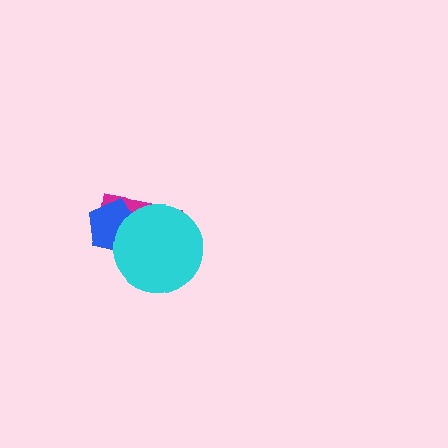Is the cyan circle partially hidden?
No, no other shape covers it.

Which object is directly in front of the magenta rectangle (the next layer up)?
The blue pentagon is directly in front of the magenta rectangle.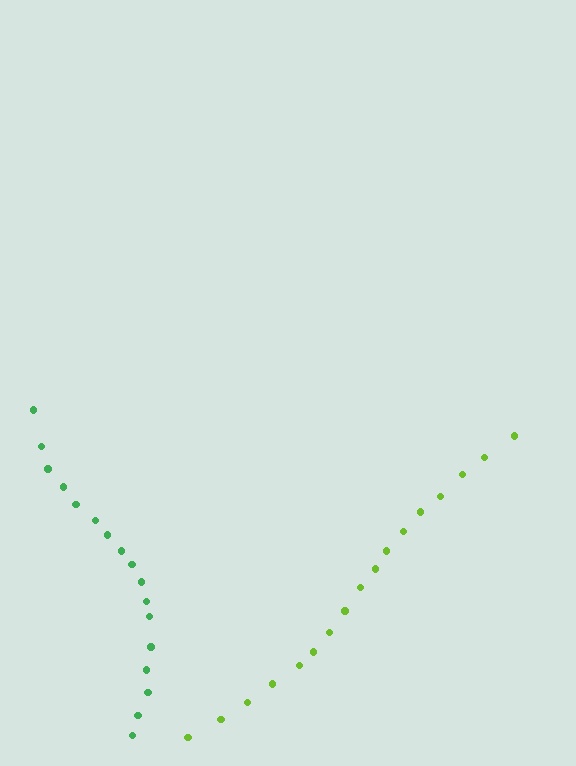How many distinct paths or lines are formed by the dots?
There are 2 distinct paths.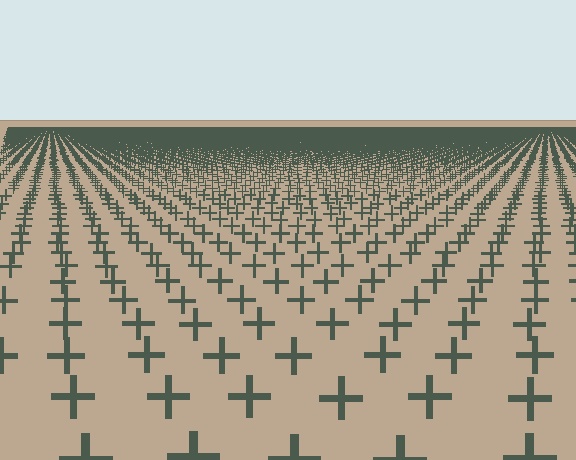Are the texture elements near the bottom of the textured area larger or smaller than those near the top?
Larger. Near the bottom, elements are closer to the viewer and appear at a bigger on-screen size.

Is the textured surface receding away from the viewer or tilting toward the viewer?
The surface is receding away from the viewer. Texture elements get smaller and denser toward the top.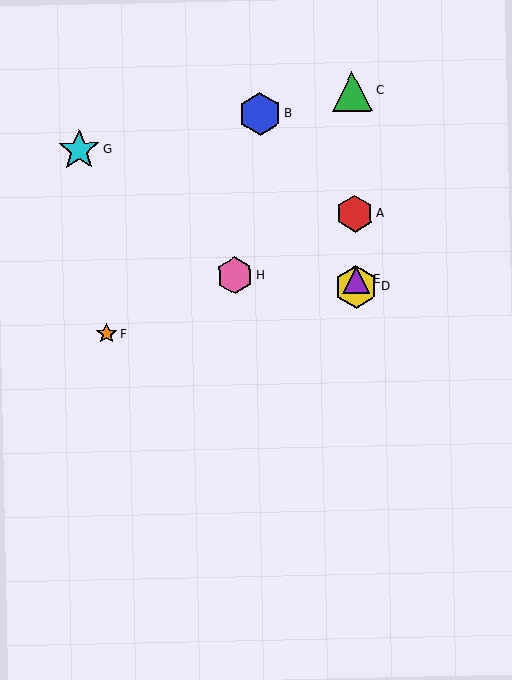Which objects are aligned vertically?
Objects A, C, D, E are aligned vertically.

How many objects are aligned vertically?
4 objects (A, C, D, E) are aligned vertically.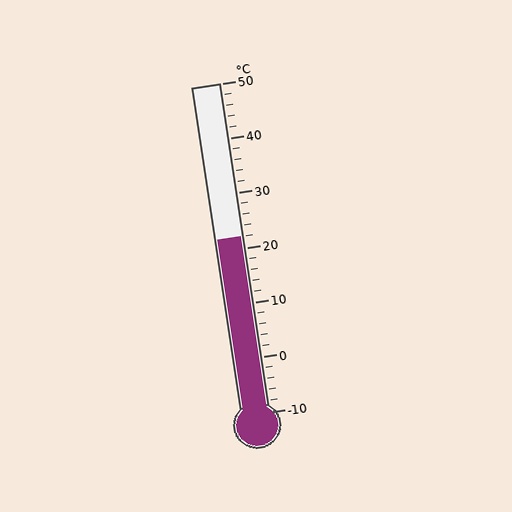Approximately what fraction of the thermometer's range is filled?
The thermometer is filled to approximately 55% of its range.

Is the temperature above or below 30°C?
The temperature is below 30°C.